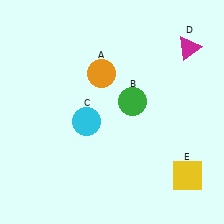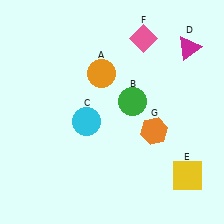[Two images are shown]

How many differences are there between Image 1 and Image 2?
There are 2 differences between the two images.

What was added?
A pink diamond (F), an orange hexagon (G) were added in Image 2.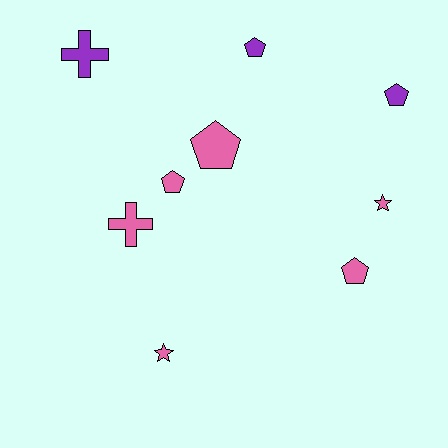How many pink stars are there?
There are 2 pink stars.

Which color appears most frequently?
Pink, with 6 objects.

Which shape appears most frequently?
Pentagon, with 5 objects.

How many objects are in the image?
There are 9 objects.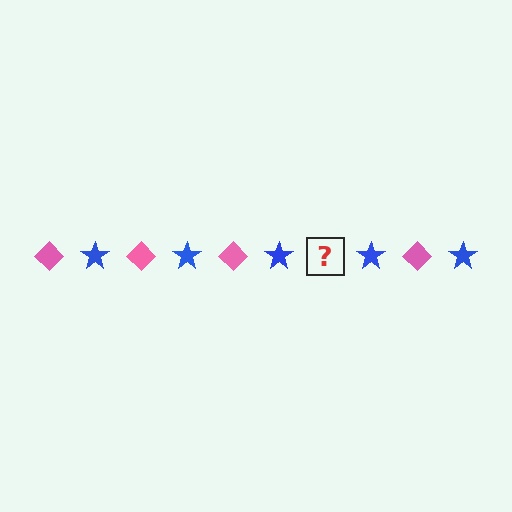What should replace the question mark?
The question mark should be replaced with a pink diamond.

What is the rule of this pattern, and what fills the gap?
The rule is that the pattern alternates between pink diamond and blue star. The gap should be filled with a pink diamond.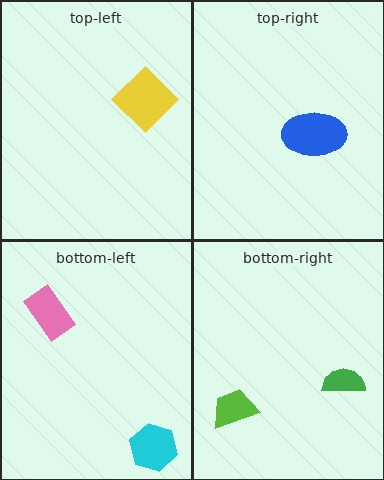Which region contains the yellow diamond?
The top-left region.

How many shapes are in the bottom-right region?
2.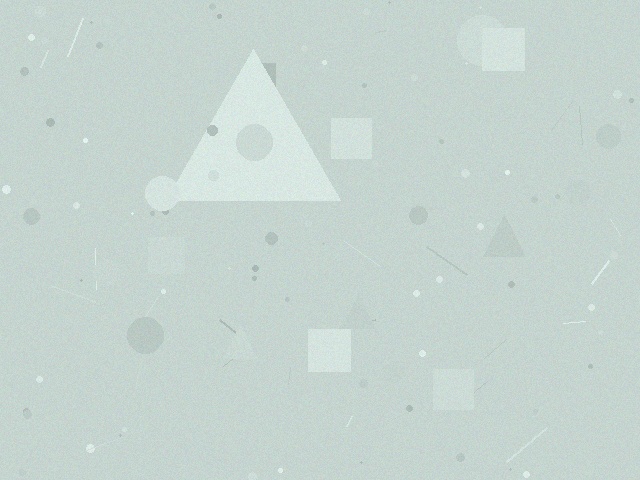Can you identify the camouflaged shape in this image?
The camouflaged shape is a triangle.